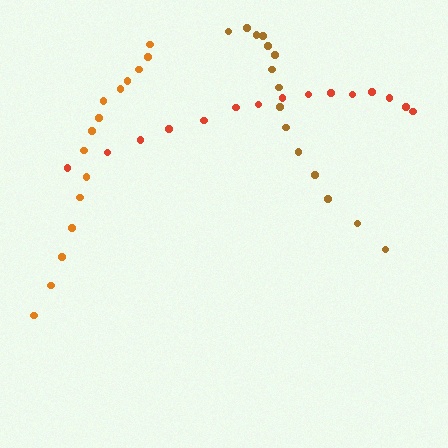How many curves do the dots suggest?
There are 3 distinct paths.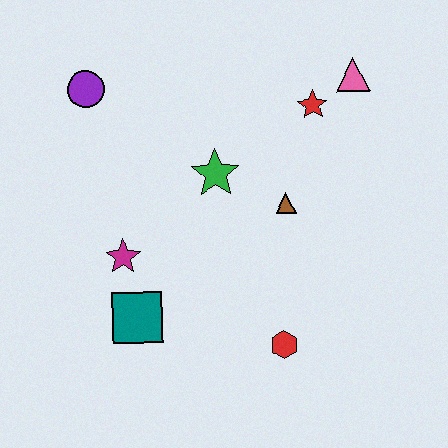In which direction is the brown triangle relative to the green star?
The brown triangle is to the right of the green star.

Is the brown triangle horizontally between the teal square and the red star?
Yes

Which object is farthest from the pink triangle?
The teal square is farthest from the pink triangle.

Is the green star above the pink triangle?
No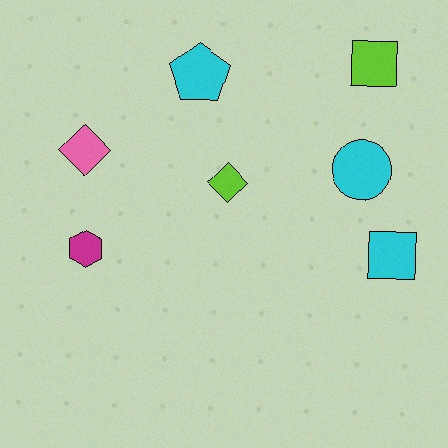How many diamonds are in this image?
There are 2 diamonds.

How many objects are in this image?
There are 7 objects.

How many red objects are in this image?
There are no red objects.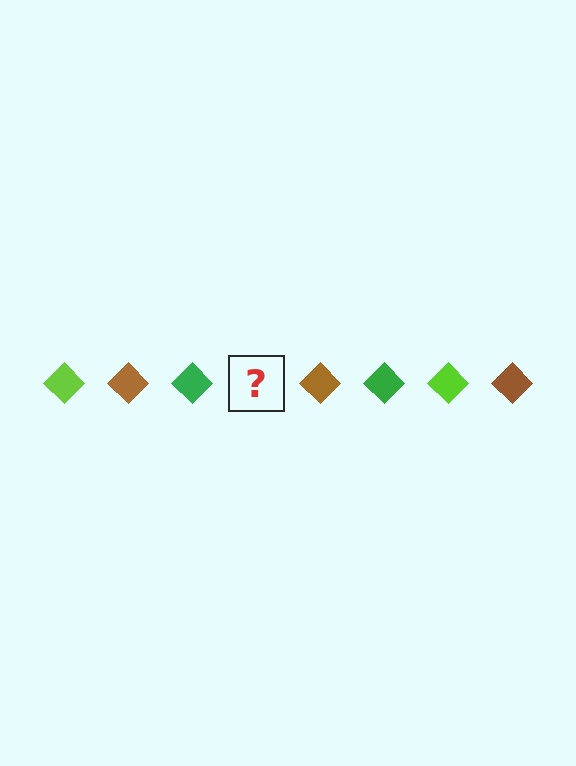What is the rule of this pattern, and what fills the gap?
The rule is that the pattern cycles through lime, brown, green diamonds. The gap should be filled with a lime diamond.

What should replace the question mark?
The question mark should be replaced with a lime diamond.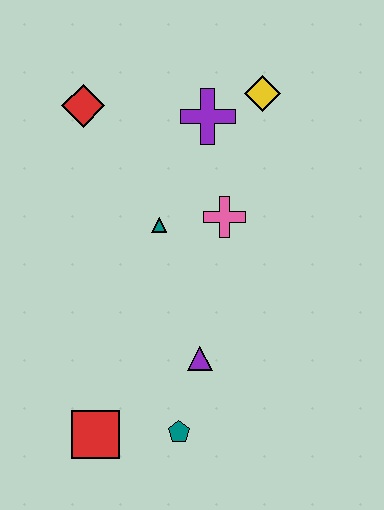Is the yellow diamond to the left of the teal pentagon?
No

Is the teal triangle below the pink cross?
Yes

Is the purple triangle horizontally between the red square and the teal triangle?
No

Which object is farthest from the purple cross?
The red square is farthest from the purple cross.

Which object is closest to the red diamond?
The purple cross is closest to the red diamond.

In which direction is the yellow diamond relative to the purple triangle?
The yellow diamond is above the purple triangle.